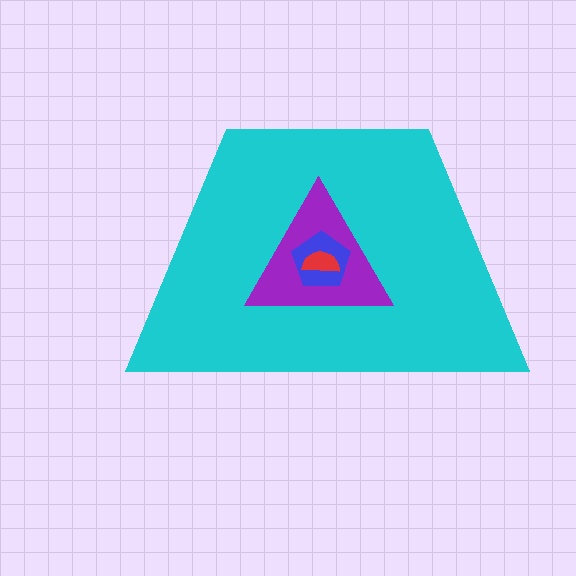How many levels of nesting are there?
4.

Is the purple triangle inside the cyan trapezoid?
Yes.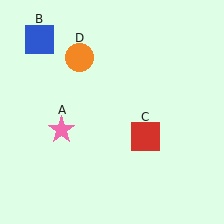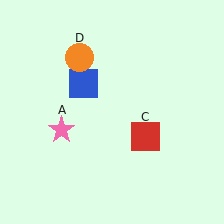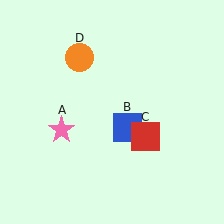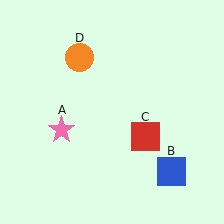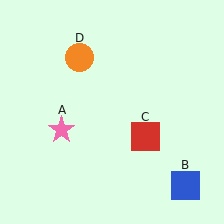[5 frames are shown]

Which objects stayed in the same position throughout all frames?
Pink star (object A) and red square (object C) and orange circle (object D) remained stationary.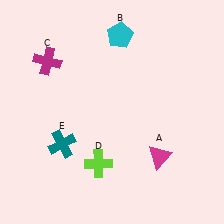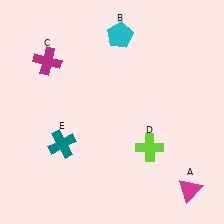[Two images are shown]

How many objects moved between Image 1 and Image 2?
2 objects moved between the two images.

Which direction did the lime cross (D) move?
The lime cross (D) moved right.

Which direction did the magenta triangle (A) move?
The magenta triangle (A) moved down.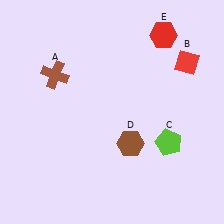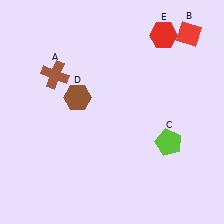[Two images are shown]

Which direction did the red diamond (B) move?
The red diamond (B) moved up.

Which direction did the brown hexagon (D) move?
The brown hexagon (D) moved left.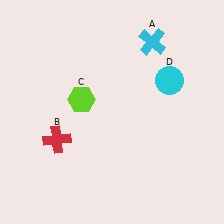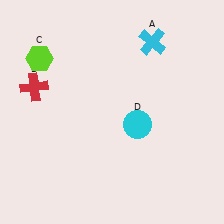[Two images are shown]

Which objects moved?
The objects that moved are: the red cross (B), the lime hexagon (C), the cyan circle (D).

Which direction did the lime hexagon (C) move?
The lime hexagon (C) moved left.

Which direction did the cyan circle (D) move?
The cyan circle (D) moved down.